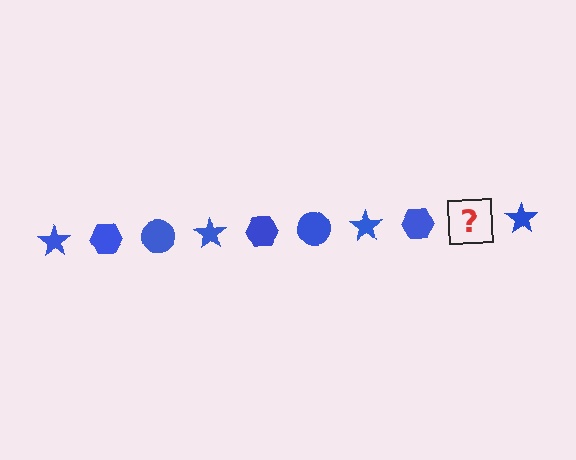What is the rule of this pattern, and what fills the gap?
The rule is that the pattern cycles through star, hexagon, circle shapes in blue. The gap should be filled with a blue circle.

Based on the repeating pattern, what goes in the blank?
The blank should be a blue circle.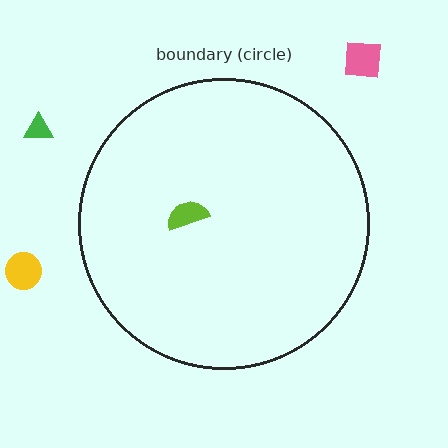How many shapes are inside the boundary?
1 inside, 3 outside.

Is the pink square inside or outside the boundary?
Outside.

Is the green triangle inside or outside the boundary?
Outside.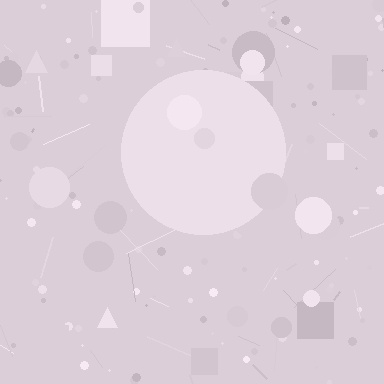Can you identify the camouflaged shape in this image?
The camouflaged shape is a circle.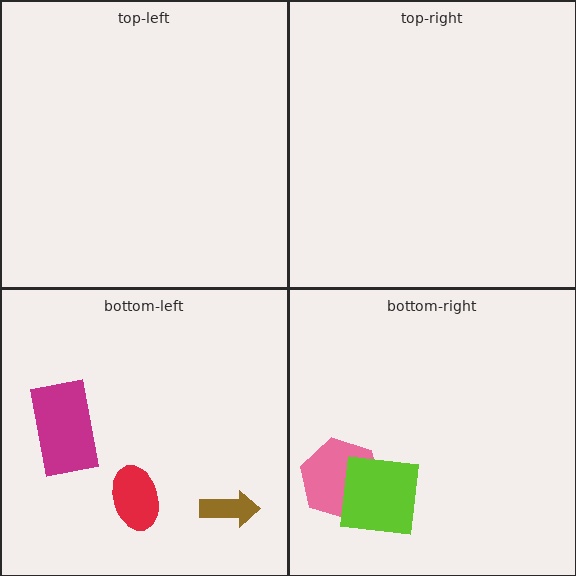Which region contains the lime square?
The bottom-right region.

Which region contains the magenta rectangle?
The bottom-left region.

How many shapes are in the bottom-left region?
3.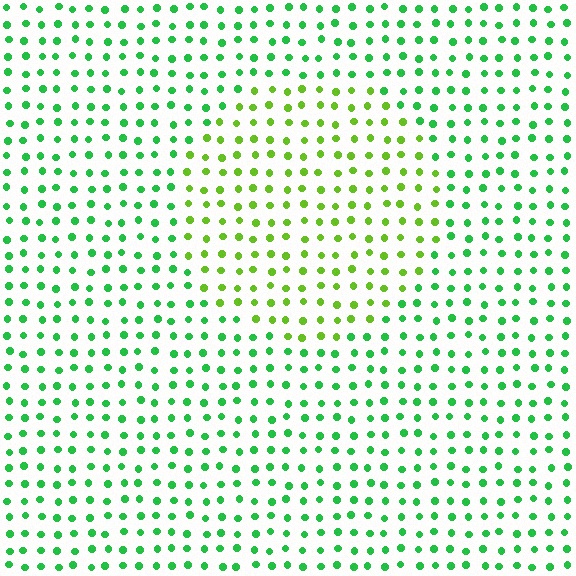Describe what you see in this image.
The image is filled with small green elements in a uniform arrangement. A circle-shaped region is visible where the elements are tinted to a slightly different hue, forming a subtle color boundary.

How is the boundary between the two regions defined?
The boundary is defined purely by a slight shift in hue (about 38 degrees). Spacing, size, and orientation are identical on both sides.